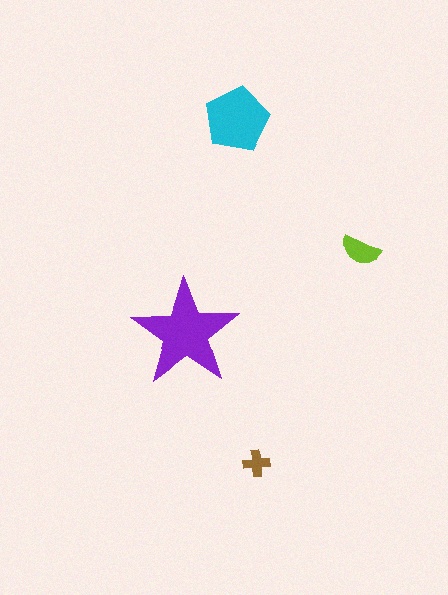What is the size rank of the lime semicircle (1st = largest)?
3rd.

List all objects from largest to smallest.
The purple star, the cyan pentagon, the lime semicircle, the brown cross.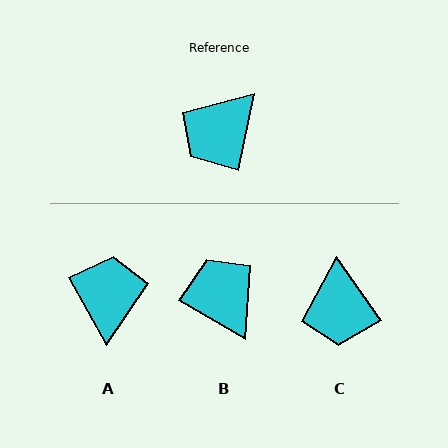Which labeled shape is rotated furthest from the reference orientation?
A, about 138 degrees away.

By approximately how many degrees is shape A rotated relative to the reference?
Approximately 138 degrees clockwise.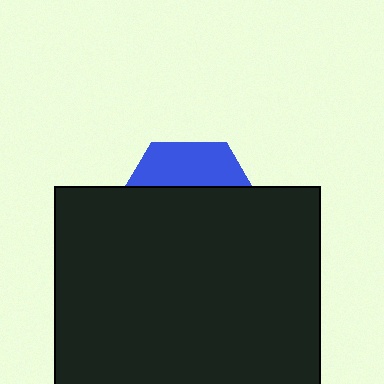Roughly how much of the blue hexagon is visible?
A small part of it is visible (roughly 30%).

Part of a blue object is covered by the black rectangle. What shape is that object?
It is a hexagon.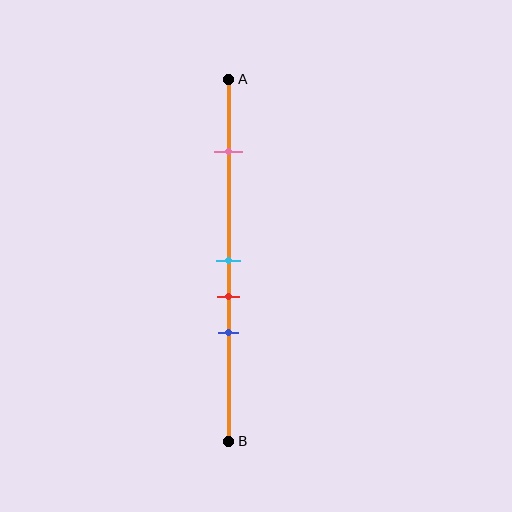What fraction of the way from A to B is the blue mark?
The blue mark is approximately 70% (0.7) of the way from A to B.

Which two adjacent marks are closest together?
The cyan and red marks are the closest adjacent pair.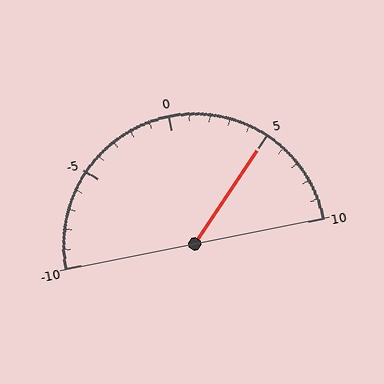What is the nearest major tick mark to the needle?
The nearest major tick mark is 5.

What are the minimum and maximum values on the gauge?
The gauge ranges from -10 to 10.